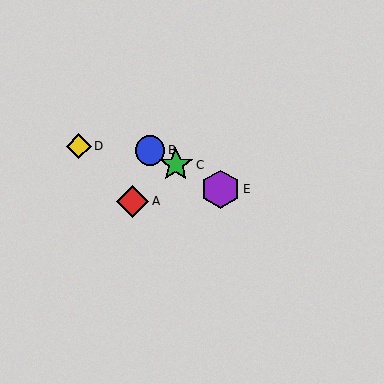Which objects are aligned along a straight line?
Objects B, C, E are aligned along a straight line.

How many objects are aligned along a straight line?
3 objects (B, C, E) are aligned along a straight line.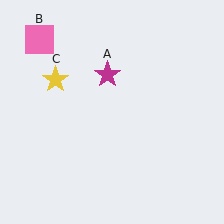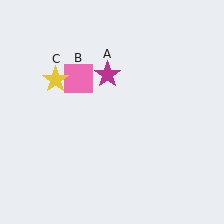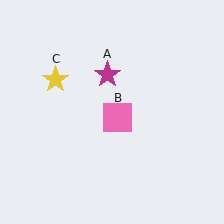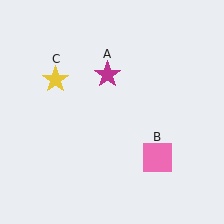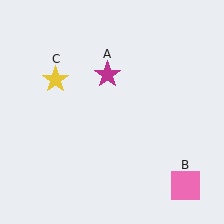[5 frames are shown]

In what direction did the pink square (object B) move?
The pink square (object B) moved down and to the right.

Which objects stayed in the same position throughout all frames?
Magenta star (object A) and yellow star (object C) remained stationary.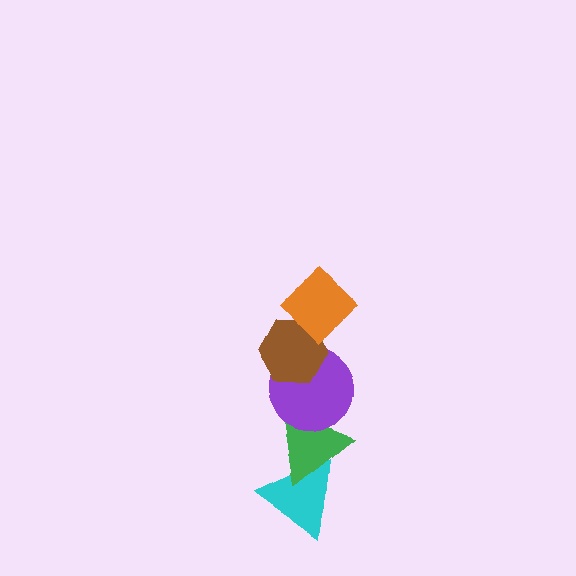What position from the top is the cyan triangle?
The cyan triangle is 5th from the top.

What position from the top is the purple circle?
The purple circle is 3rd from the top.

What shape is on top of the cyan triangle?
The green triangle is on top of the cyan triangle.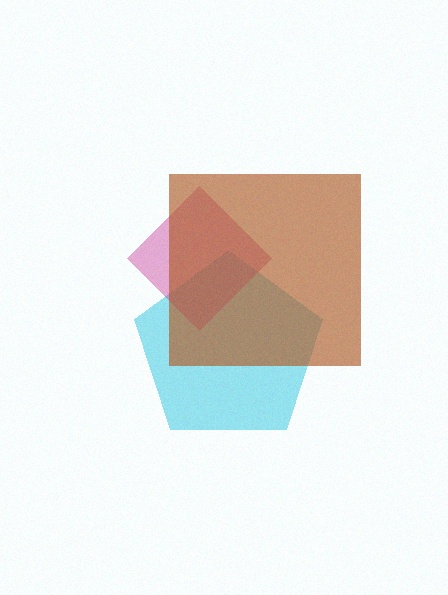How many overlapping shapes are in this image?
There are 3 overlapping shapes in the image.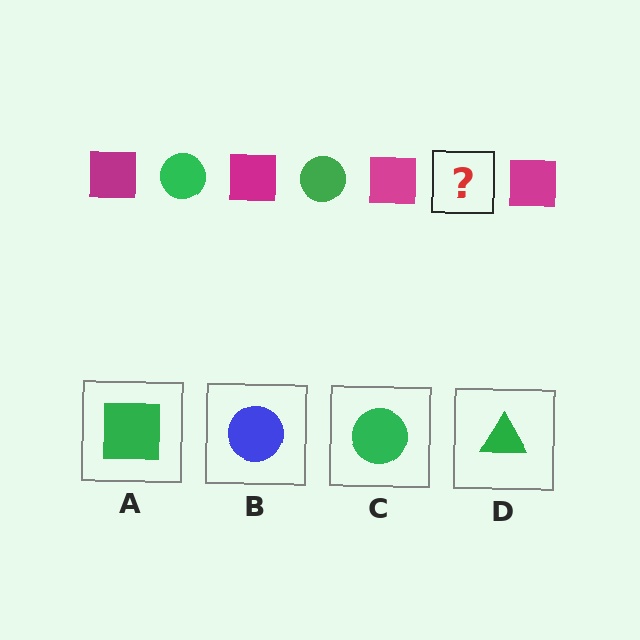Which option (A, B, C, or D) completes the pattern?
C.